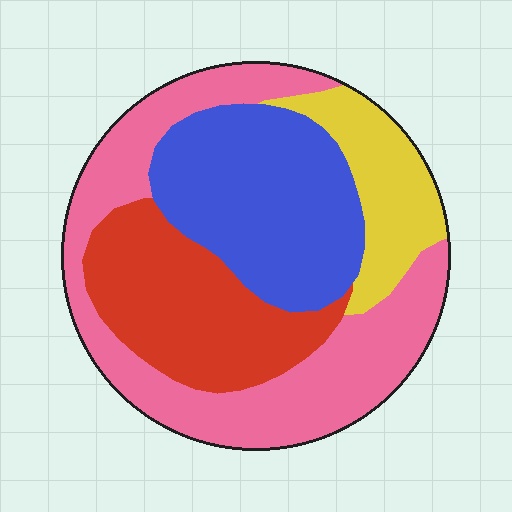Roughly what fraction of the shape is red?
Red takes up about one quarter (1/4) of the shape.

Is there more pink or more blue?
Pink.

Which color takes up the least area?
Yellow, at roughly 15%.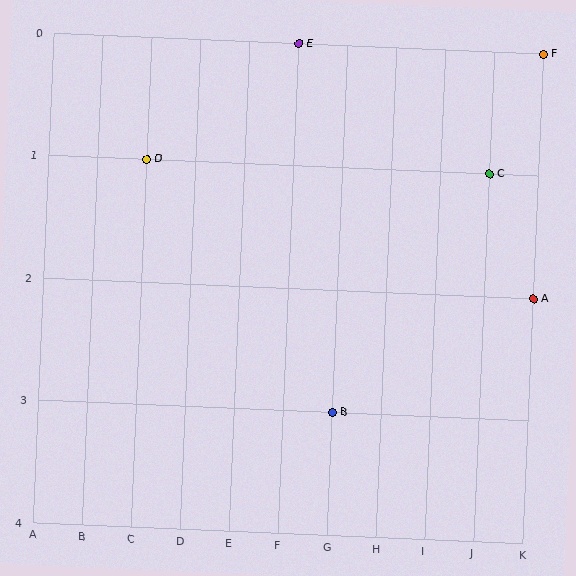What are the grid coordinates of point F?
Point F is at grid coordinates (K, 0).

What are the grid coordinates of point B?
Point B is at grid coordinates (G, 3).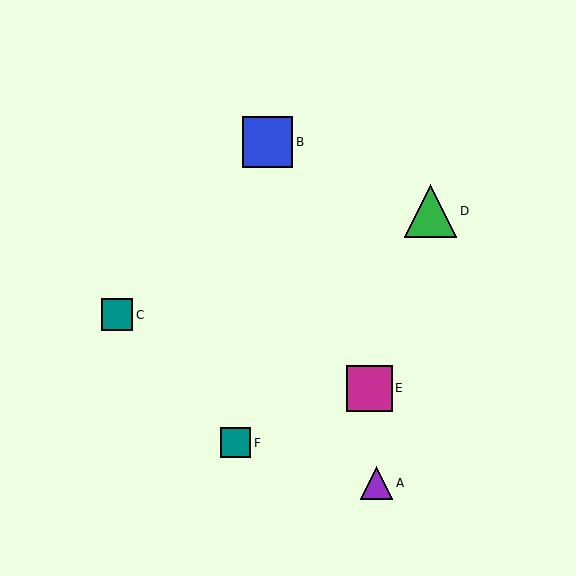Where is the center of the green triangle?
The center of the green triangle is at (430, 211).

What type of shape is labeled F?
Shape F is a teal square.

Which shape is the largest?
The green triangle (labeled D) is the largest.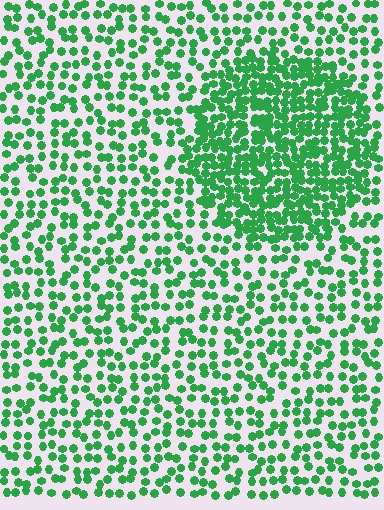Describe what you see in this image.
The image contains small green elements arranged at two different densities. A circle-shaped region is visible where the elements are more densely packed than the surrounding area.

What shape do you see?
I see a circle.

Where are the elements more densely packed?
The elements are more densely packed inside the circle boundary.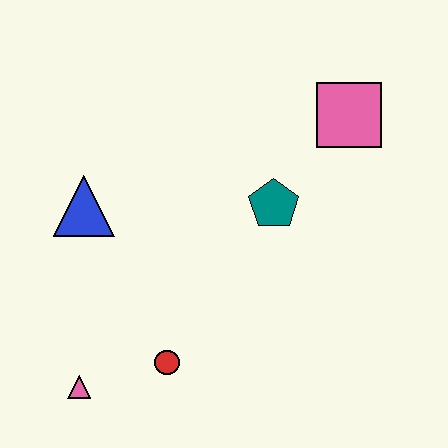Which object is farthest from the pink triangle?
The pink square is farthest from the pink triangle.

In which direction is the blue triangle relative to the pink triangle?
The blue triangle is above the pink triangle.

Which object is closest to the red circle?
The pink triangle is closest to the red circle.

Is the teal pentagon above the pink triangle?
Yes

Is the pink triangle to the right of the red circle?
No